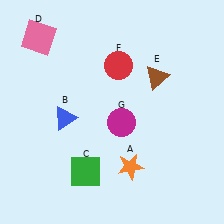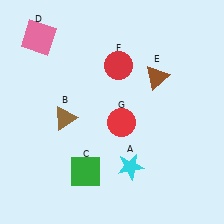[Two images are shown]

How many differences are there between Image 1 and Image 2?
There are 3 differences between the two images.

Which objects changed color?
A changed from orange to cyan. B changed from blue to brown. G changed from magenta to red.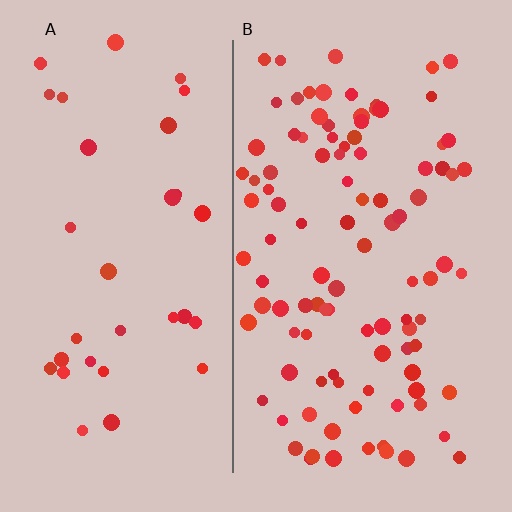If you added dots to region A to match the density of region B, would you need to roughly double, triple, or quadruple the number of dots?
Approximately triple.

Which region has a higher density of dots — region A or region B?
B (the right).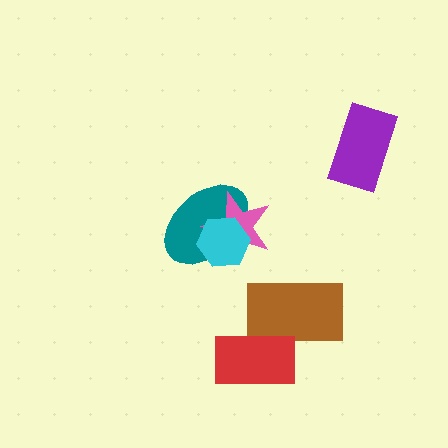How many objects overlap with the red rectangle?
1 object overlaps with the red rectangle.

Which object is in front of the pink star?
The cyan hexagon is in front of the pink star.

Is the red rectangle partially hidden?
No, no other shape covers it.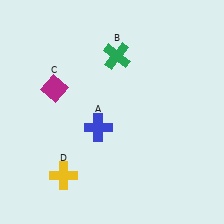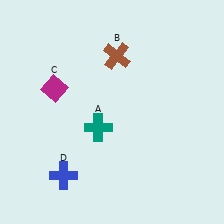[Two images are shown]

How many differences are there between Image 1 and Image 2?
There are 3 differences between the two images.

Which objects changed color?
A changed from blue to teal. B changed from green to brown. D changed from yellow to blue.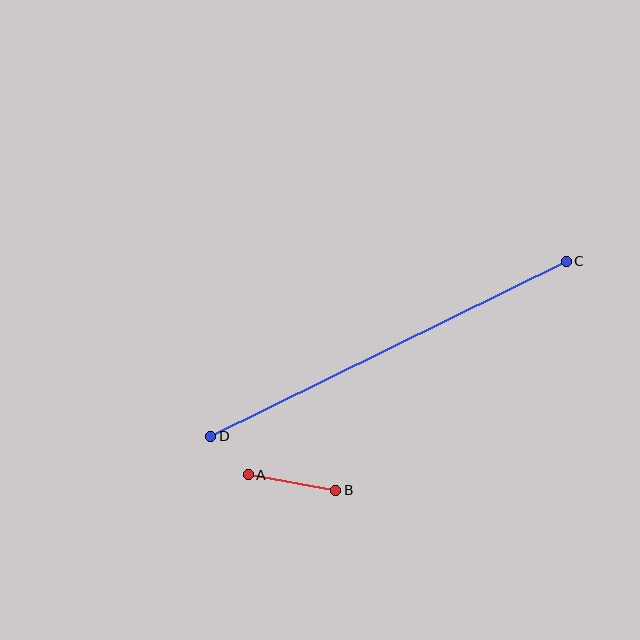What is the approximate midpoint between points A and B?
The midpoint is at approximately (292, 482) pixels.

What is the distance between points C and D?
The distance is approximately 396 pixels.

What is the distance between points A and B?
The distance is approximately 89 pixels.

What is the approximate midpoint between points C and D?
The midpoint is at approximately (388, 349) pixels.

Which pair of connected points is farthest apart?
Points C and D are farthest apart.